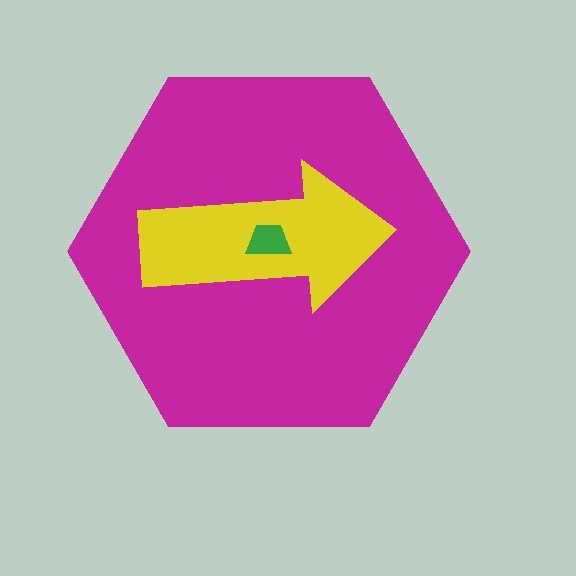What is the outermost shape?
The magenta hexagon.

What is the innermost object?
The green trapezoid.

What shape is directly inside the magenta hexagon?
The yellow arrow.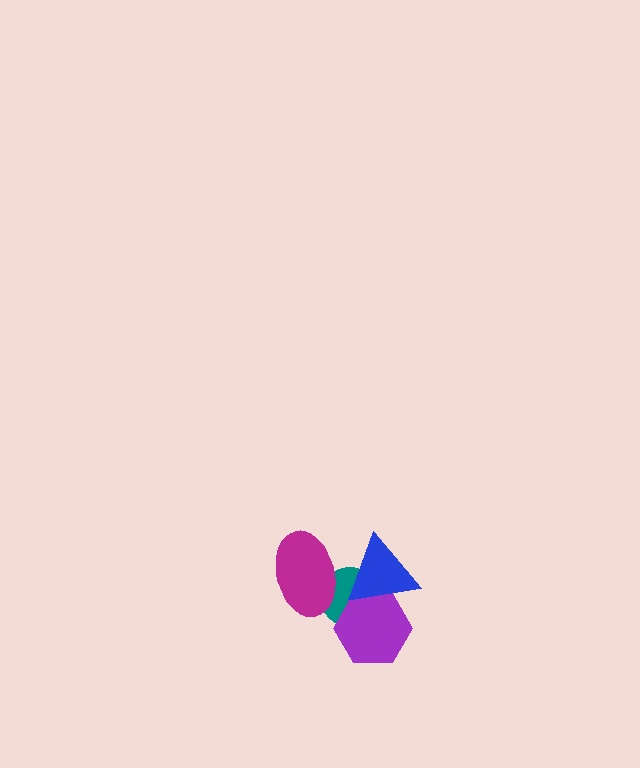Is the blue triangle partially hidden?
Yes, it is partially covered by another shape.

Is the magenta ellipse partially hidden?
No, no other shape covers it.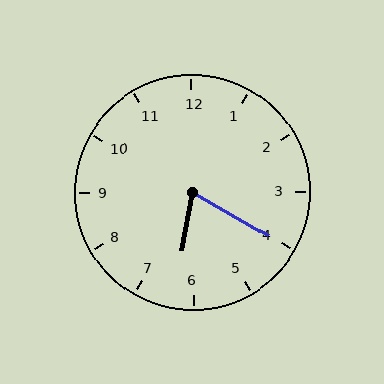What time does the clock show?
6:20.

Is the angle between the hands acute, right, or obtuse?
It is acute.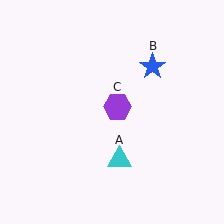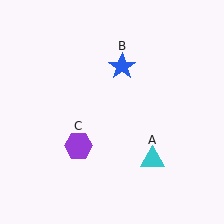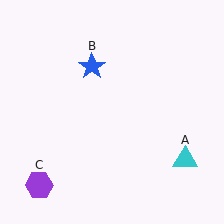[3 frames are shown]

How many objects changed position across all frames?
3 objects changed position: cyan triangle (object A), blue star (object B), purple hexagon (object C).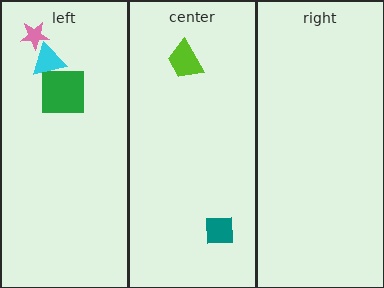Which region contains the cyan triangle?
The left region.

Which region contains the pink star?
The left region.